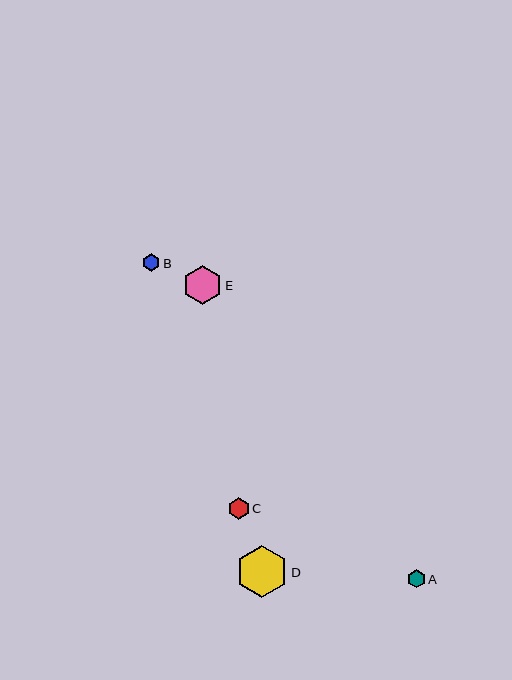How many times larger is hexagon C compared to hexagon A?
Hexagon C is approximately 1.2 times the size of hexagon A.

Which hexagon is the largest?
Hexagon D is the largest with a size of approximately 52 pixels.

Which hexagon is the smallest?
Hexagon B is the smallest with a size of approximately 18 pixels.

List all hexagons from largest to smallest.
From largest to smallest: D, E, C, A, B.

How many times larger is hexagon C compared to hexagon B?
Hexagon C is approximately 1.2 times the size of hexagon B.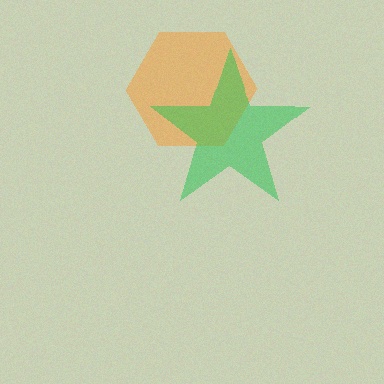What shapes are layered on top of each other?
The layered shapes are: an orange hexagon, a green star.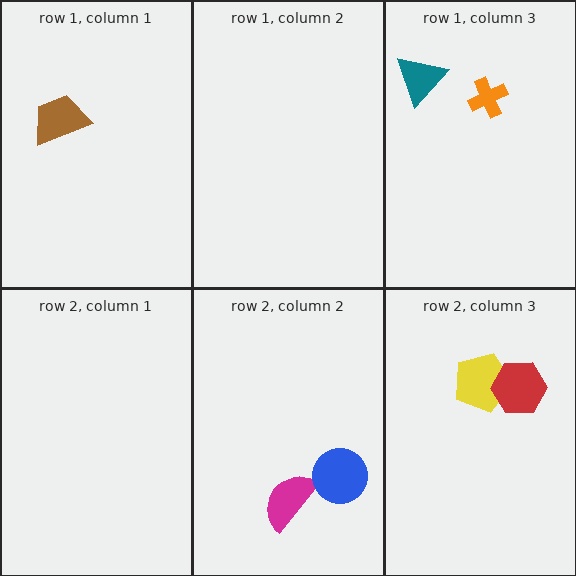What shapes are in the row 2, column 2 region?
The magenta semicircle, the blue circle.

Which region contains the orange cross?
The row 1, column 3 region.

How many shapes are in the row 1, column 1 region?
1.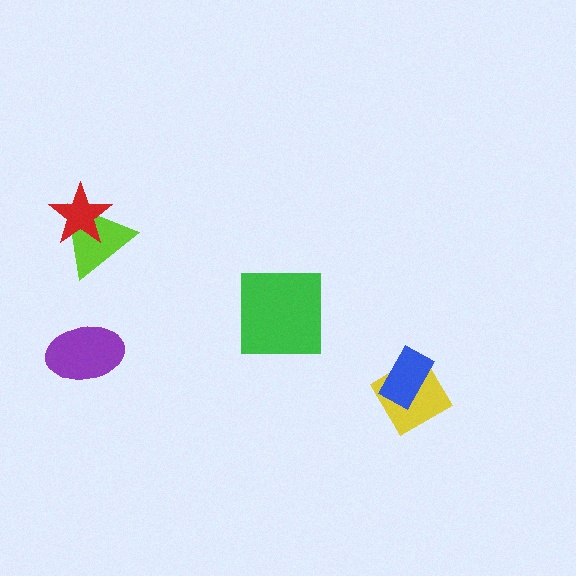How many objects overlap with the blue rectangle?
1 object overlaps with the blue rectangle.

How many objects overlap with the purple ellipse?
0 objects overlap with the purple ellipse.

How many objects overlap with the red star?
1 object overlaps with the red star.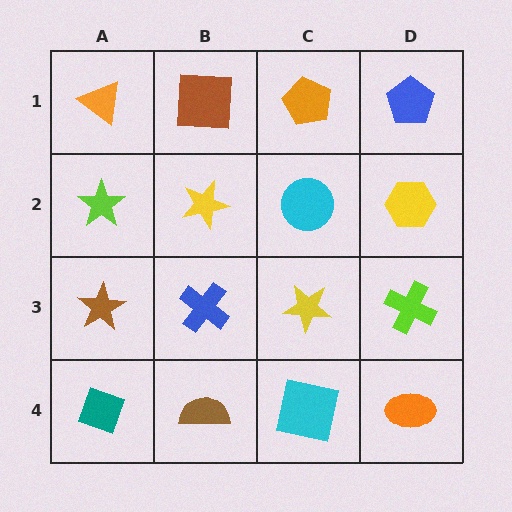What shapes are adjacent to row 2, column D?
A blue pentagon (row 1, column D), a lime cross (row 3, column D), a cyan circle (row 2, column C).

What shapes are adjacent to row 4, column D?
A lime cross (row 3, column D), a cyan square (row 4, column C).